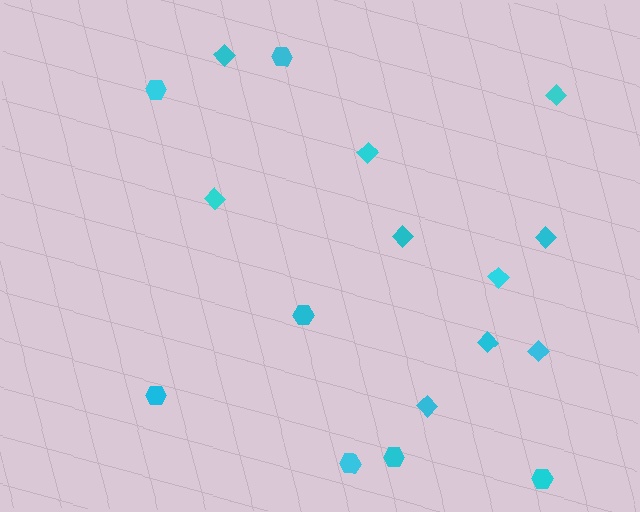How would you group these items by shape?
There are 2 groups: one group of diamonds (10) and one group of hexagons (7).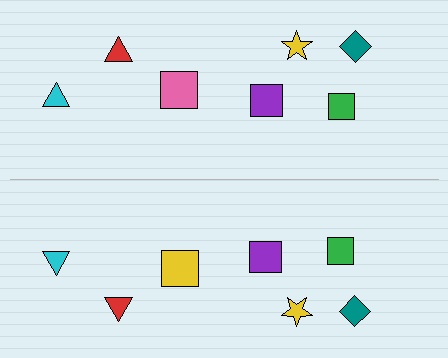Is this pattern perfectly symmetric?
No, the pattern is not perfectly symmetric. The yellow square on the bottom side breaks the symmetry — its mirror counterpart is pink.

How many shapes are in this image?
There are 14 shapes in this image.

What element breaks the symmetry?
The yellow square on the bottom side breaks the symmetry — its mirror counterpart is pink.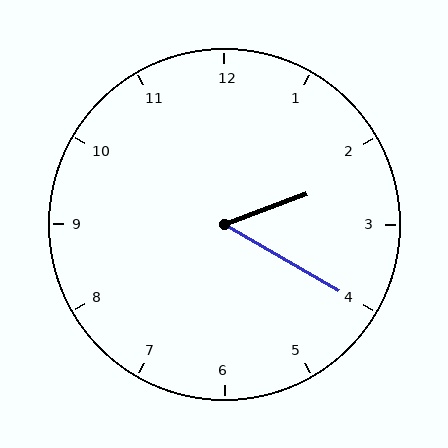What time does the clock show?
2:20.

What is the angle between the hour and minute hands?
Approximately 50 degrees.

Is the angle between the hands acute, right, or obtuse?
It is acute.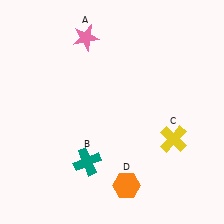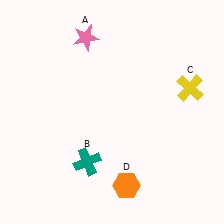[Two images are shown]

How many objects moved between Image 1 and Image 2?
1 object moved between the two images.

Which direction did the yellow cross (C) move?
The yellow cross (C) moved up.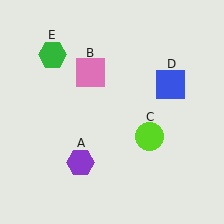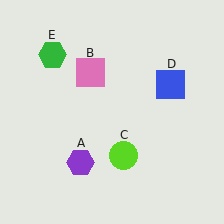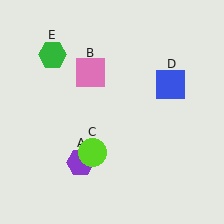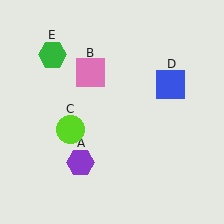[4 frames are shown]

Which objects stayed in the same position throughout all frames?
Purple hexagon (object A) and pink square (object B) and blue square (object D) and green hexagon (object E) remained stationary.